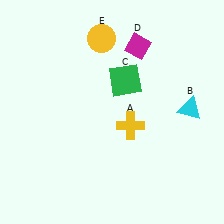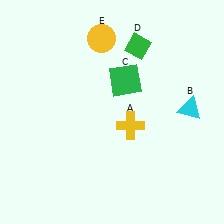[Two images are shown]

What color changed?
The diamond (D) changed from magenta in Image 1 to green in Image 2.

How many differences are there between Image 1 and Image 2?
There is 1 difference between the two images.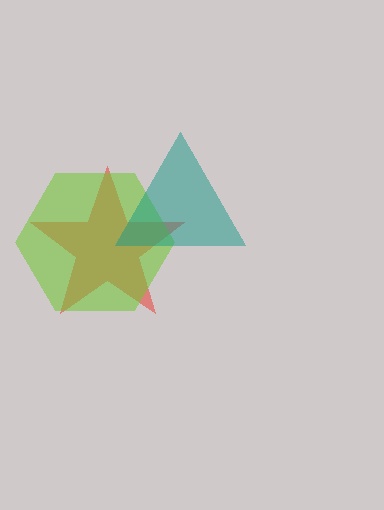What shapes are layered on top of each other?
The layered shapes are: a red star, a lime hexagon, a teal triangle.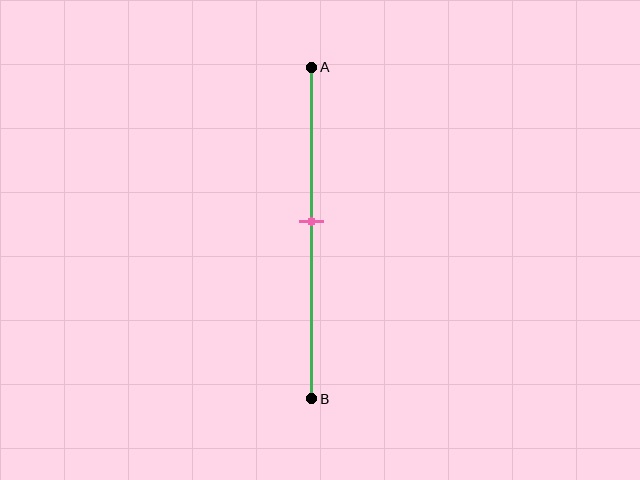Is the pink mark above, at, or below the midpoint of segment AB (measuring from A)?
The pink mark is above the midpoint of segment AB.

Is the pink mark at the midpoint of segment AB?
No, the mark is at about 45% from A, not at the 50% midpoint.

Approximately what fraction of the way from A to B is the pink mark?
The pink mark is approximately 45% of the way from A to B.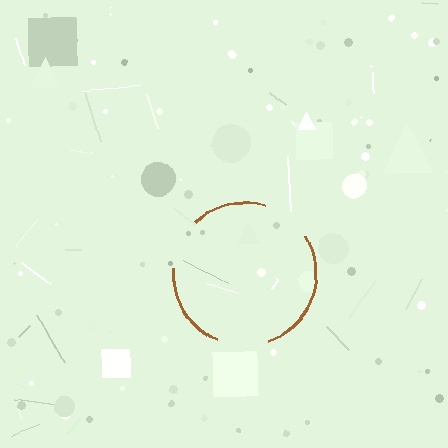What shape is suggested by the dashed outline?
The dashed outline suggests a circle.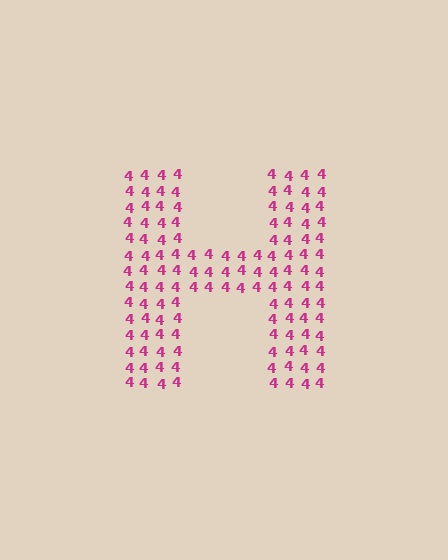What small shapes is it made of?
It is made of small digit 4's.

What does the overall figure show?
The overall figure shows the letter H.